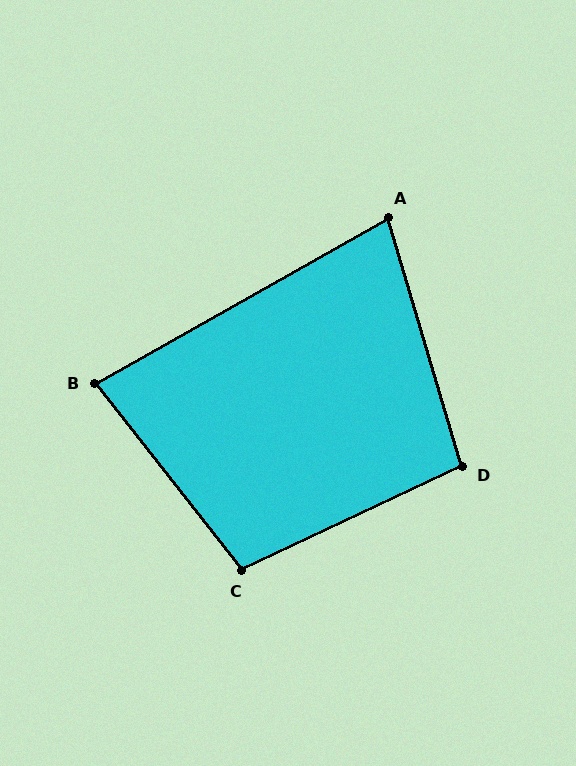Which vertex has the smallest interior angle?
A, at approximately 77 degrees.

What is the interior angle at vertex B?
Approximately 81 degrees (acute).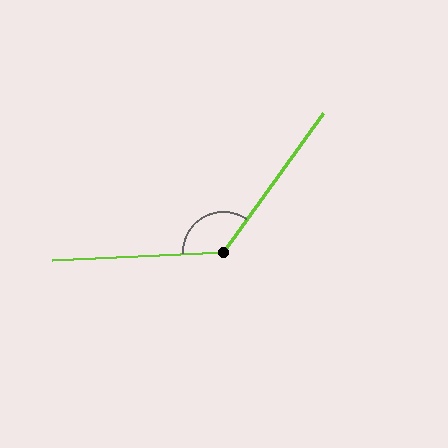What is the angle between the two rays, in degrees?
Approximately 128 degrees.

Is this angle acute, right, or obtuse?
It is obtuse.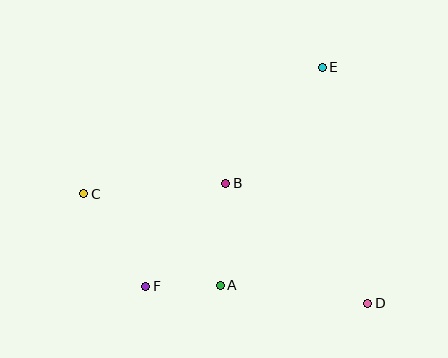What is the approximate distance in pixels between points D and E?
The distance between D and E is approximately 240 pixels.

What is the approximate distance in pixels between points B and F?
The distance between B and F is approximately 131 pixels.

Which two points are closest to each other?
Points A and F are closest to each other.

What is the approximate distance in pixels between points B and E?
The distance between B and E is approximately 151 pixels.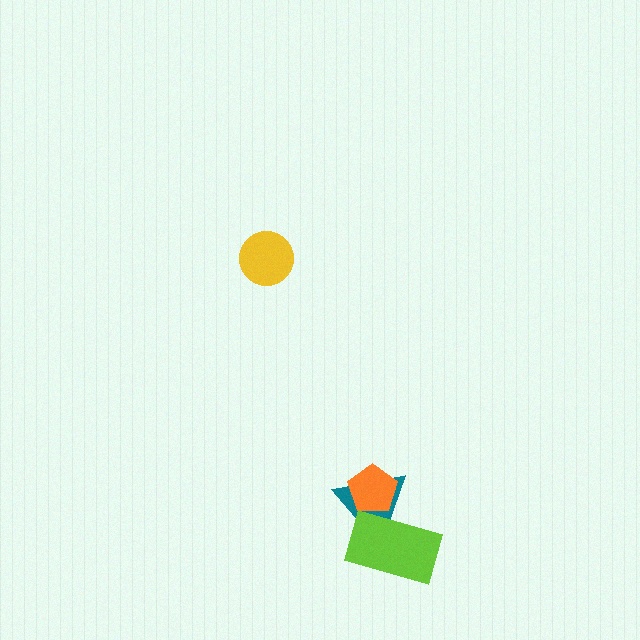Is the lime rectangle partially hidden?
No, no other shape covers it.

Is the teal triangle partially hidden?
Yes, it is partially covered by another shape.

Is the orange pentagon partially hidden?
Yes, it is partially covered by another shape.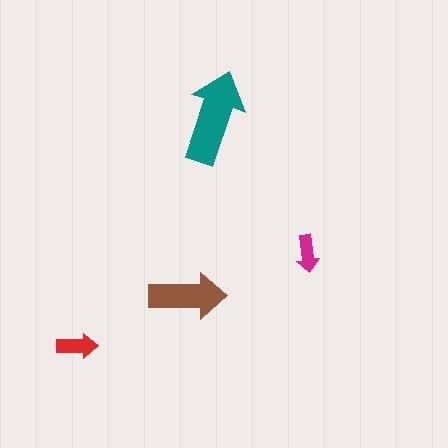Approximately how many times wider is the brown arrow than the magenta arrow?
About 2 times wider.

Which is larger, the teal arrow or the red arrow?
The teal one.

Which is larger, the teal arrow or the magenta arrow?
The teal one.